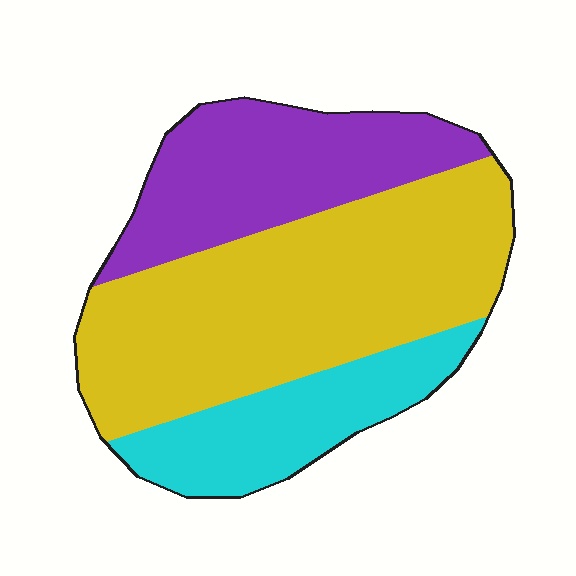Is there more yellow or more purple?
Yellow.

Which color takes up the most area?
Yellow, at roughly 50%.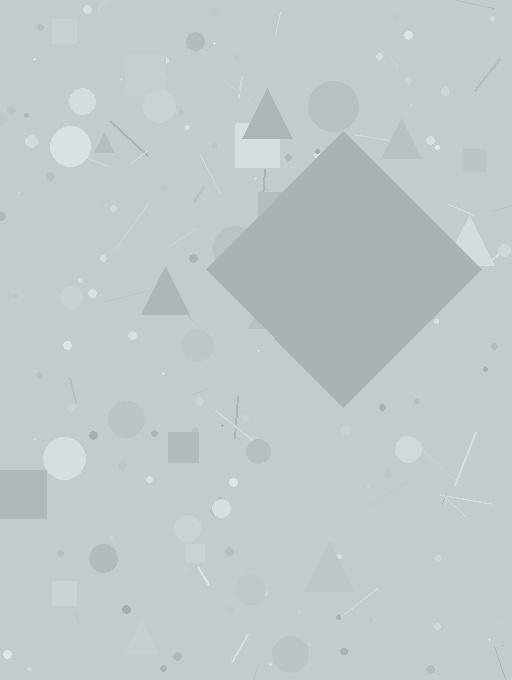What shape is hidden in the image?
A diamond is hidden in the image.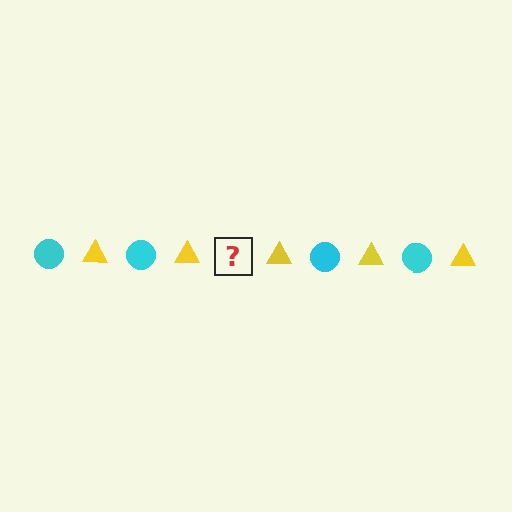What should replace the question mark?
The question mark should be replaced with a cyan circle.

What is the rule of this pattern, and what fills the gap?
The rule is that the pattern alternates between cyan circle and yellow triangle. The gap should be filled with a cyan circle.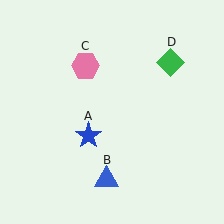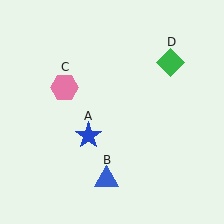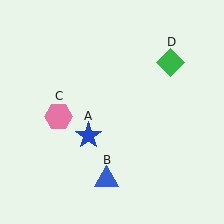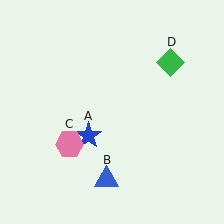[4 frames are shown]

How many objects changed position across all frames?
1 object changed position: pink hexagon (object C).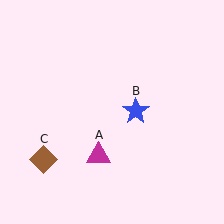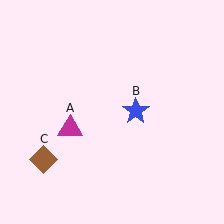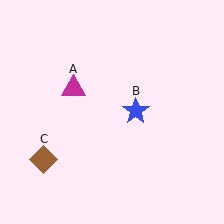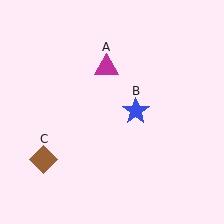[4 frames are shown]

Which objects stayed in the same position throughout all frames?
Blue star (object B) and brown diamond (object C) remained stationary.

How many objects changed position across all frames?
1 object changed position: magenta triangle (object A).